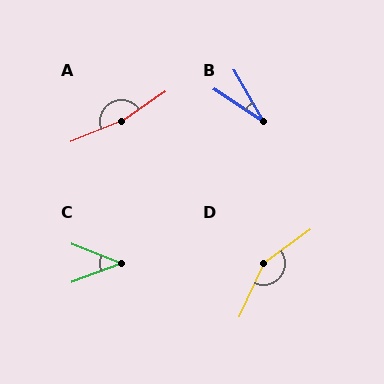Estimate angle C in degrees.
Approximately 42 degrees.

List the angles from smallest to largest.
B (27°), C (42°), D (150°), A (167°).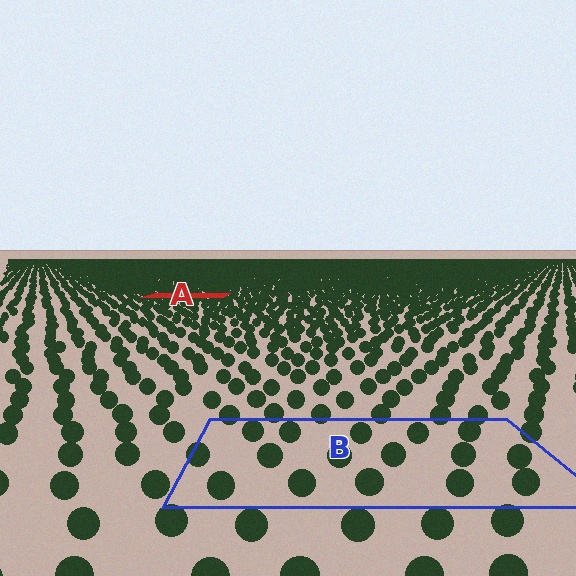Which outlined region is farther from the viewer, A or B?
Region A is farther from the viewer — the texture elements inside it appear smaller and more densely packed.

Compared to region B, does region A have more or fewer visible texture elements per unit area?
Region A has more texture elements per unit area — they are packed more densely because it is farther away.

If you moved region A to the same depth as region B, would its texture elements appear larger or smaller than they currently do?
They would appear larger. At a closer depth, the same texture elements are projected at a bigger on-screen size.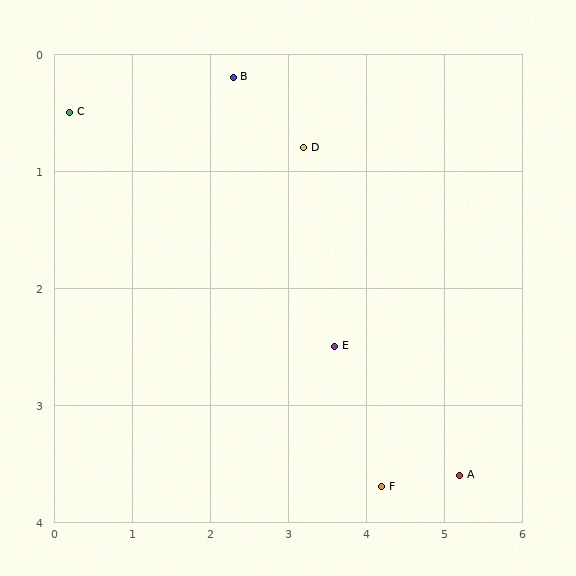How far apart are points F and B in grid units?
Points F and B are about 4.0 grid units apart.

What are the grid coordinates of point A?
Point A is at approximately (5.2, 3.6).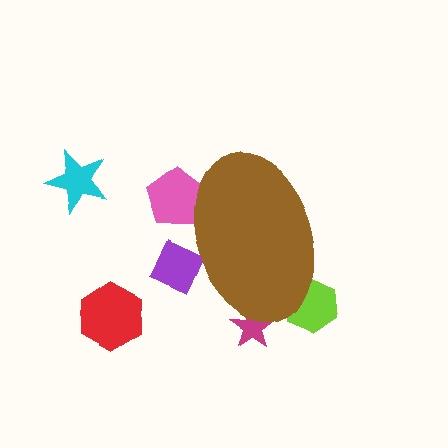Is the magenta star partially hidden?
Yes, the magenta star is partially hidden behind the brown ellipse.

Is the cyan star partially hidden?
No, the cyan star is fully visible.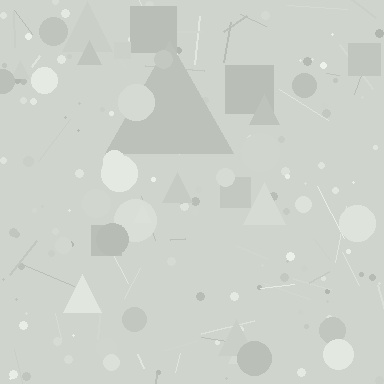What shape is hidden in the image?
A triangle is hidden in the image.